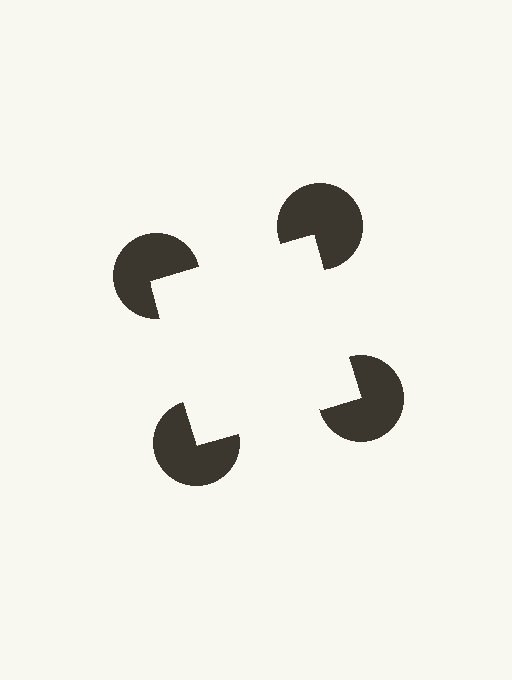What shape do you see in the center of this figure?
An illusory square — its edges are inferred from the aligned wedge cuts in the pac-man discs, not physically drawn.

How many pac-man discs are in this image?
There are 4 — one at each vertex of the illusory square.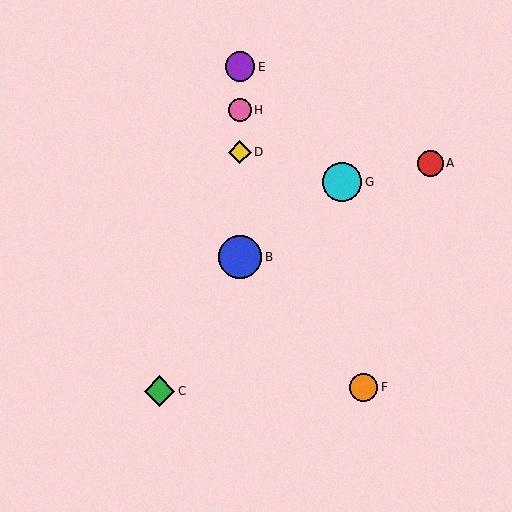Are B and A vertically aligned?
No, B is at x≈240 and A is at x≈430.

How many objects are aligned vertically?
4 objects (B, D, E, H) are aligned vertically.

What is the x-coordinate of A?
Object A is at x≈430.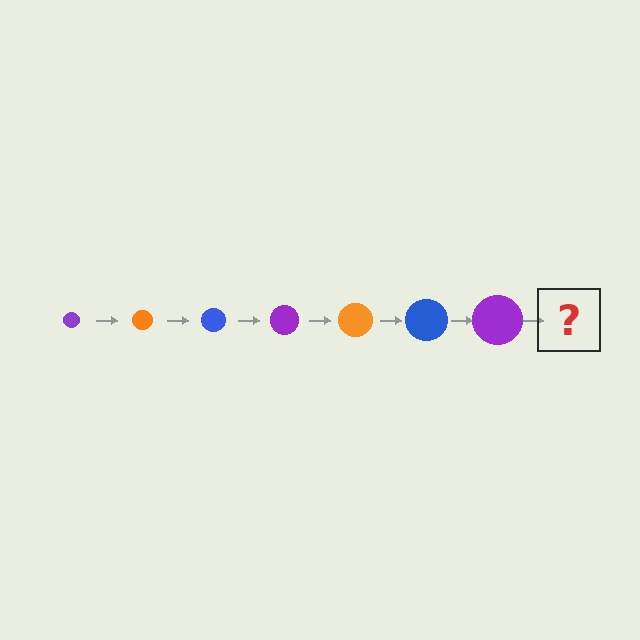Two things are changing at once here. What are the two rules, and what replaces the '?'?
The two rules are that the circle grows larger each step and the color cycles through purple, orange, and blue. The '?' should be an orange circle, larger than the previous one.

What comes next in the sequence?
The next element should be an orange circle, larger than the previous one.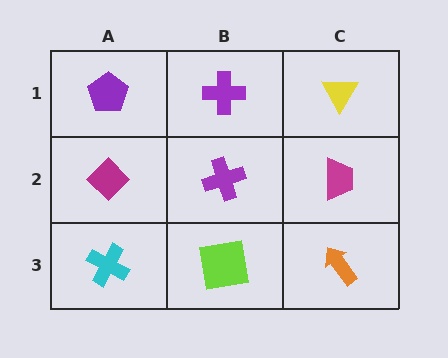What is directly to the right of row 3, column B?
An orange arrow.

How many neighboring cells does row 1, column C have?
2.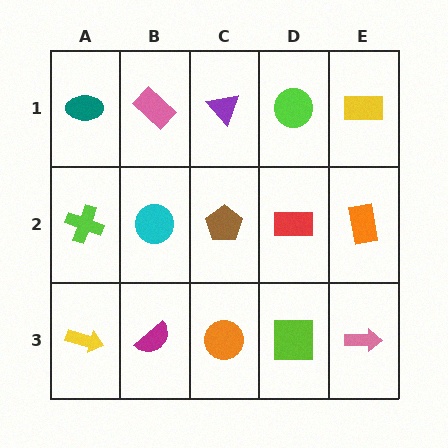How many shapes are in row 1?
5 shapes.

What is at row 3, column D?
A lime square.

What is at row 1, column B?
A pink rectangle.